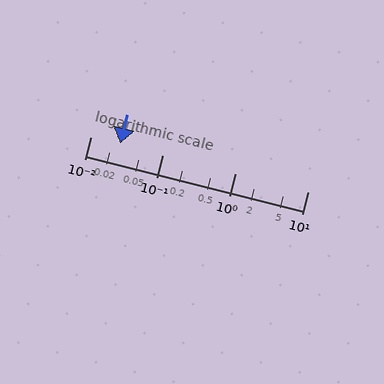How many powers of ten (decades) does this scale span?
The scale spans 3 decades, from 0.01 to 10.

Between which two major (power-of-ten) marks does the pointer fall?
The pointer is between 0.01 and 0.1.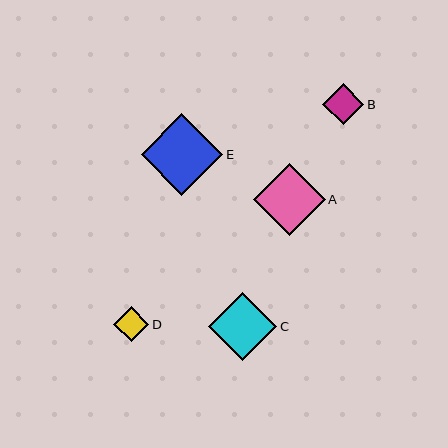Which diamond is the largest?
Diamond E is the largest with a size of approximately 82 pixels.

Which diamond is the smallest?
Diamond D is the smallest with a size of approximately 35 pixels.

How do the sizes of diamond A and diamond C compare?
Diamond A and diamond C are approximately the same size.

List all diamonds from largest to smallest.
From largest to smallest: E, A, C, B, D.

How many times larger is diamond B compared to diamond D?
Diamond B is approximately 1.2 times the size of diamond D.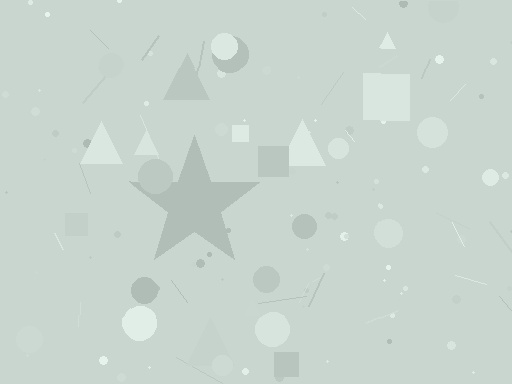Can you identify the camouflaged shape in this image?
The camouflaged shape is a star.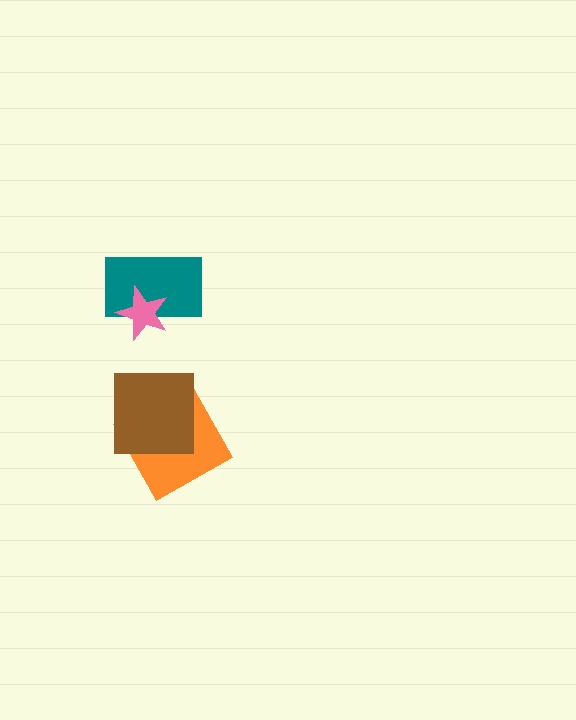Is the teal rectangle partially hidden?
Yes, it is partially covered by another shape.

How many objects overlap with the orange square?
1 object overlaps with the orange square.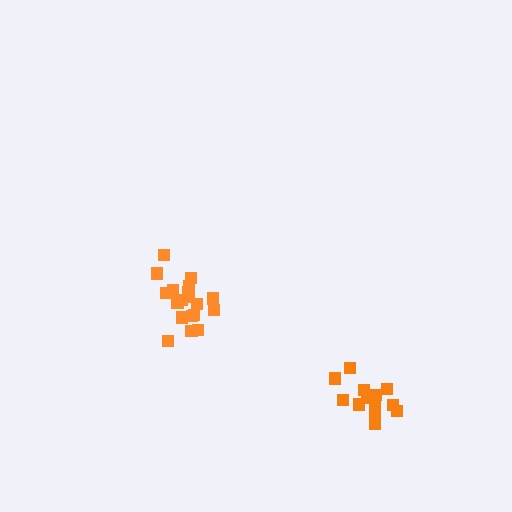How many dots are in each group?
Group 1: 19 dots, Group 2: 14 dots (33 total).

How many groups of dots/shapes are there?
There are 2 groups.